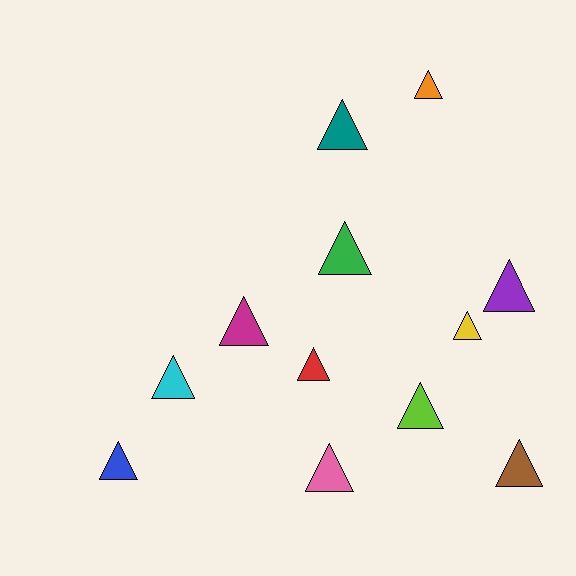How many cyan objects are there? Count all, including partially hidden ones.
There is 1 cyan object.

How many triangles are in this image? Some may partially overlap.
There are 12 triangles.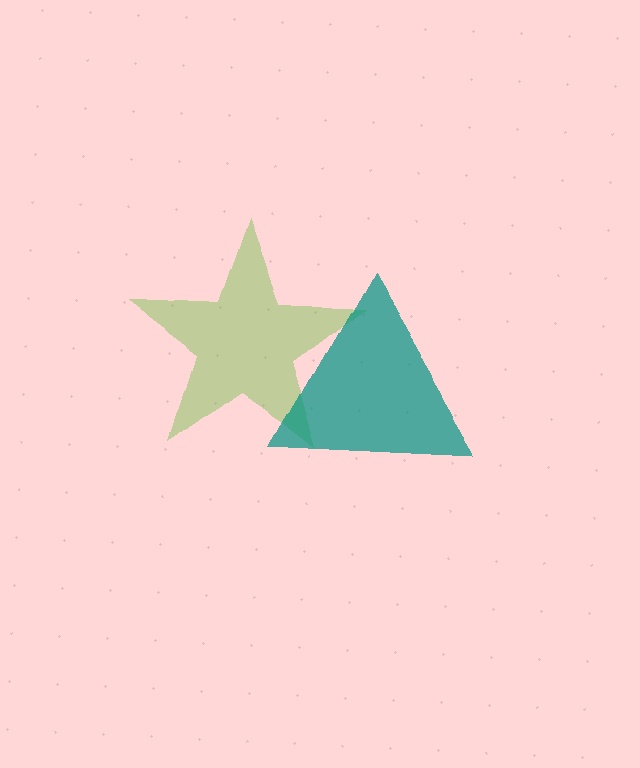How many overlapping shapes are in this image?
There are 2 overlapping shapes in the image.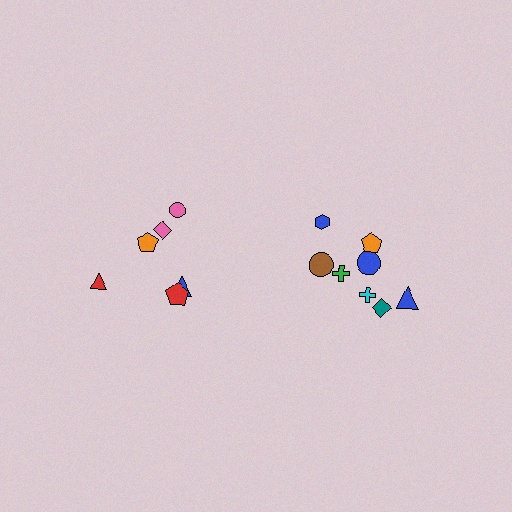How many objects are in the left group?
There are 6 objects.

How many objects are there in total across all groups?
There are 14 objects.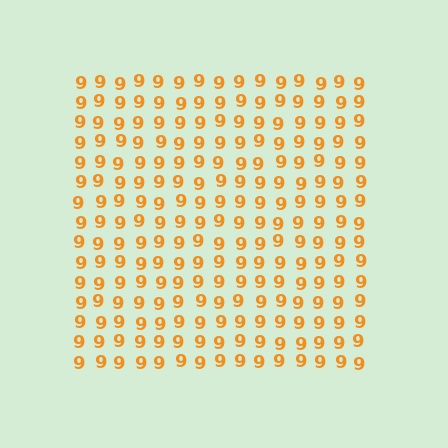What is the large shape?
The large shape is a square.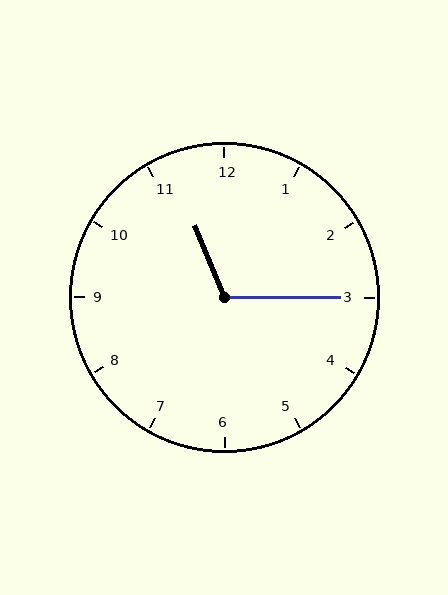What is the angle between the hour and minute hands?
Approximately 112 degrees.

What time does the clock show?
11:15.